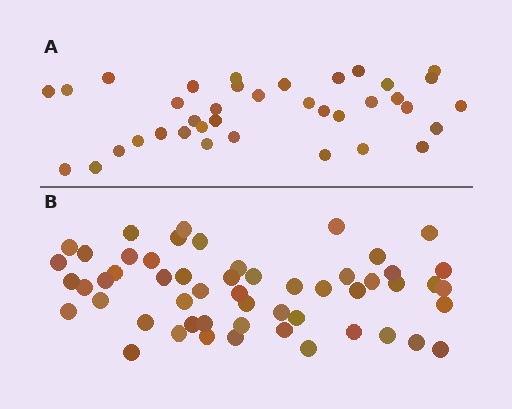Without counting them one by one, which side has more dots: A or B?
Region B (the bottom region) has more dots.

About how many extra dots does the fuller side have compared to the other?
Region B has approximately 15 more dots than region A.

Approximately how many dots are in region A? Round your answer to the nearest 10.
About 40 dots. (The exact count is 37, which rounds to 40.)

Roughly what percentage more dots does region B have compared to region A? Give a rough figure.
About 45% more.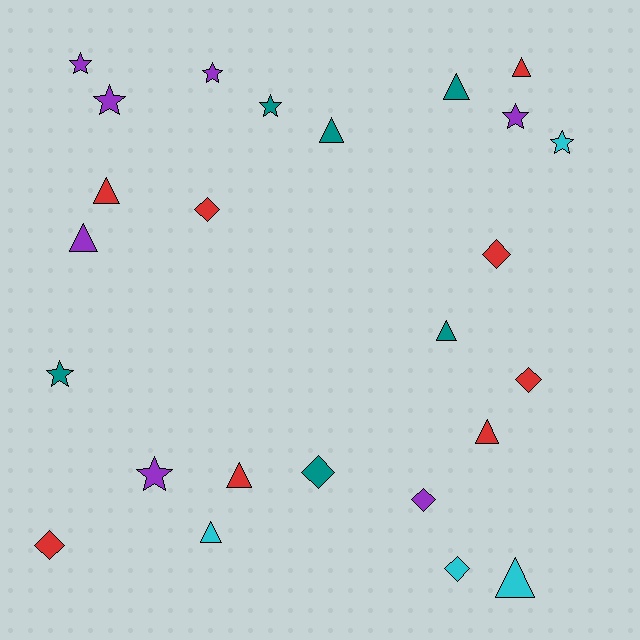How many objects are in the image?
There are 25 objects.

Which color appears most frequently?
Red, with 8 objects.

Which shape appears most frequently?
Triangle, with 10 objects.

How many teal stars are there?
There are 2 teal stars.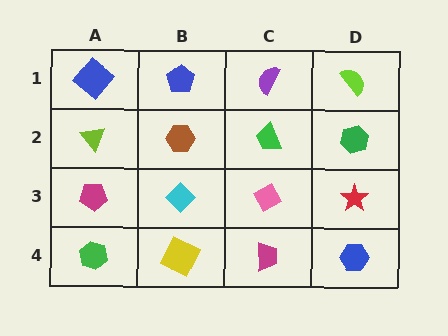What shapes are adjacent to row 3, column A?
A lime triangle (row 2, column A), a green hexagon (row 4, column A), a cyan diamond (row 3, column B).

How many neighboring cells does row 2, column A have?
3.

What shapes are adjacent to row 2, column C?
A purple semicircle (row 1, column C), a pink diamond (row 3, column C), a brown hexagon (row 2, column B), a green hexagon (row 2, column D).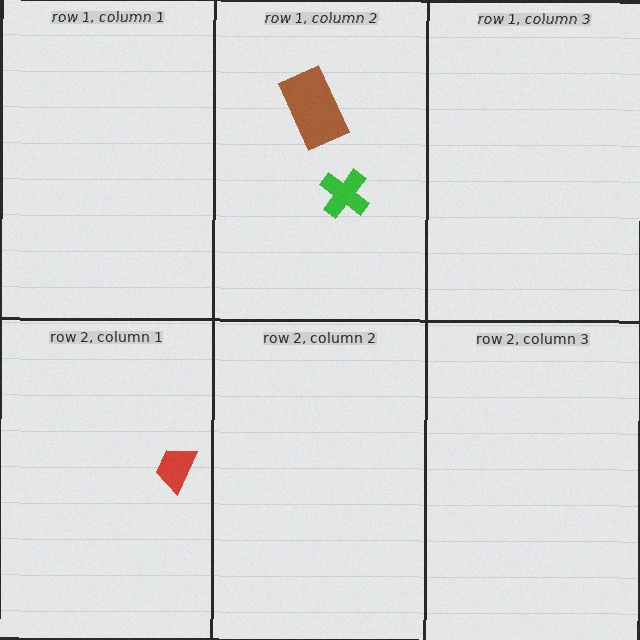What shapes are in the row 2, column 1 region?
The red trapezoid.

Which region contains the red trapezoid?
The row 2, column 1 region.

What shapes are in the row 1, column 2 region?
The green cross, the brown rectangle.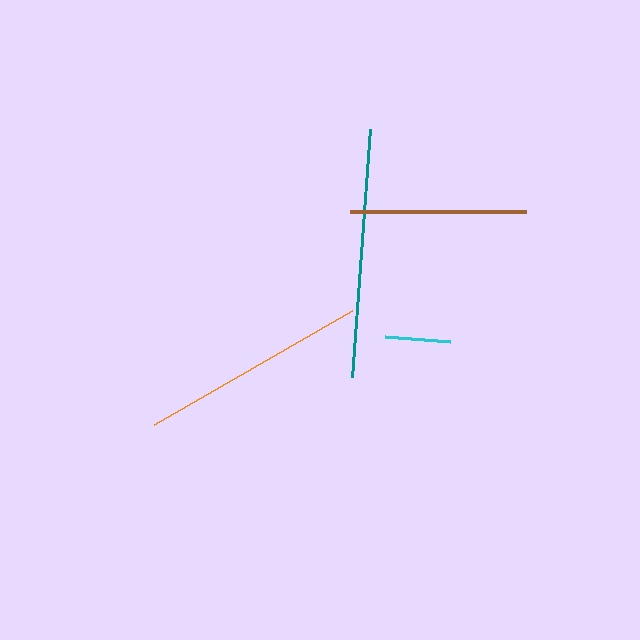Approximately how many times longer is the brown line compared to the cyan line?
The brown line is approximately 2.7 times the length of the cyan line.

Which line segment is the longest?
The teal line is the longest at approximately 248 pixels.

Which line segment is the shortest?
The cyan line is the shortest at approximately 65 pixels.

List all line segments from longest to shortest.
From longest to shortest: teal, orange, brown, cyan.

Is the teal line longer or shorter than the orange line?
The teal line is longer than the orange line.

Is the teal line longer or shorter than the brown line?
The teal line is longer than the brown line.